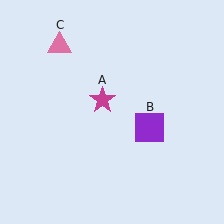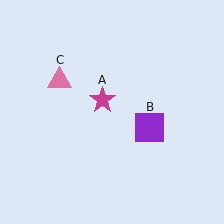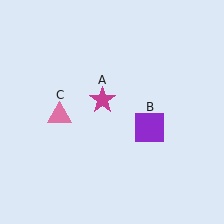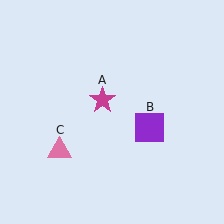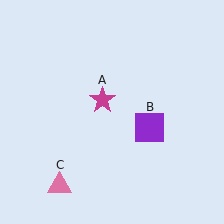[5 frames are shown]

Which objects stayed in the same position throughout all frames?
Magenta star (object A) and purple square (object B) remained stationary.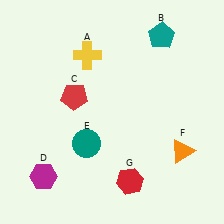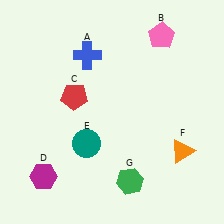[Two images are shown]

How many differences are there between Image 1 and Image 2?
There are 3 differences between the two images.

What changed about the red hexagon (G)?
In Image 1, G is red. In Image 2, it changed to green.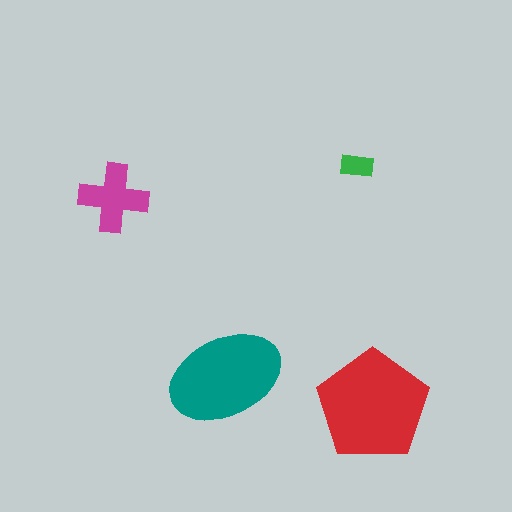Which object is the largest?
The red pentagon.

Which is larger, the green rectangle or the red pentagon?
The red pentagon.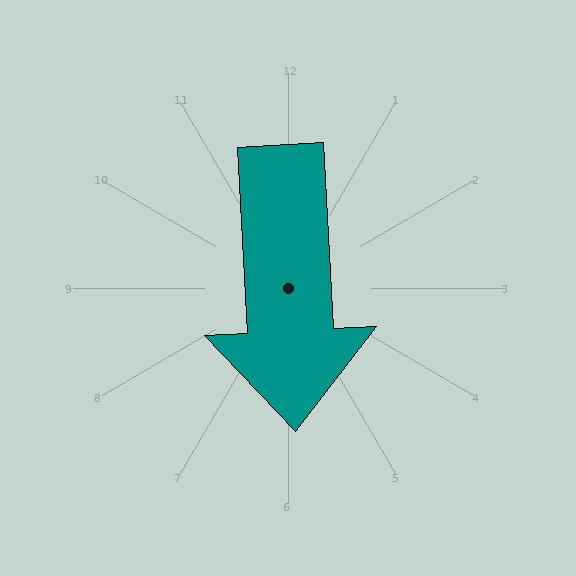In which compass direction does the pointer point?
South.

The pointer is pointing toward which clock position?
Roughly 6 o'clock.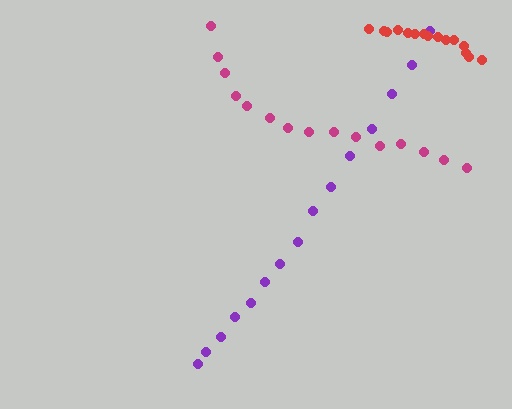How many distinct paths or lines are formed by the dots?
There are 3 distinct paths.